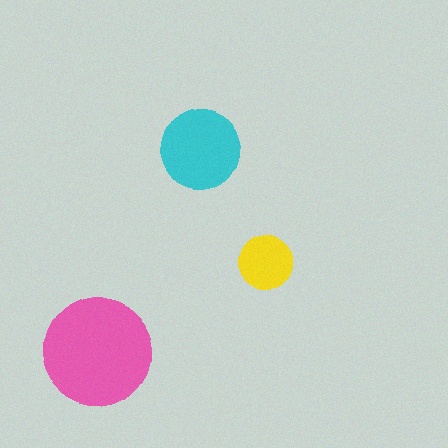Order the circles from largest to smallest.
the pink one, the cyan one, the yellow one.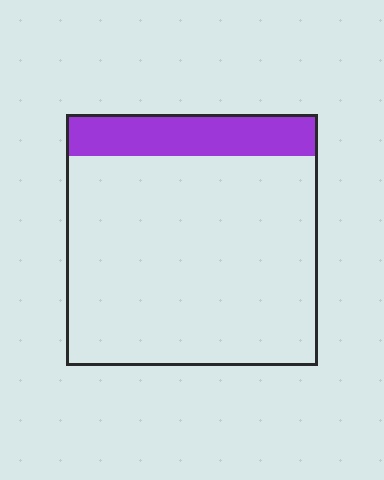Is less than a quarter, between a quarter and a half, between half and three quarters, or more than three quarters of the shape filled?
Less than a quarter.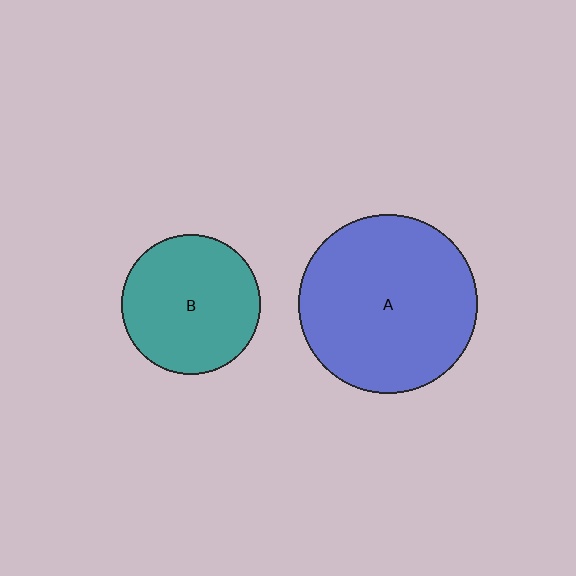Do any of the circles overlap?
No, none of the circles overlap.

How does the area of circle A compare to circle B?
Approximately 1.6 times.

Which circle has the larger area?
Circle A (blue).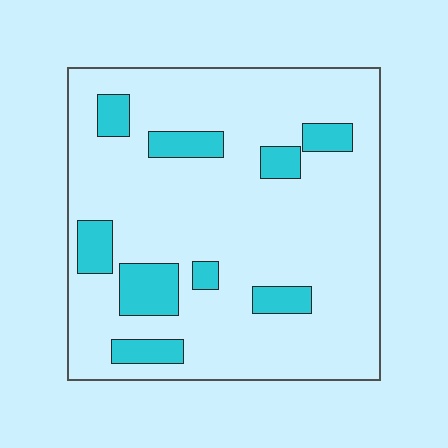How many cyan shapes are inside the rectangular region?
9.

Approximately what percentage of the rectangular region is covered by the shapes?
Approximately 15%.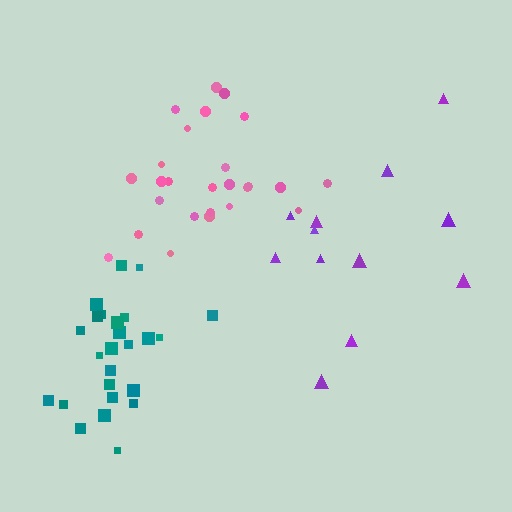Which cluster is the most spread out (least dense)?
Purple.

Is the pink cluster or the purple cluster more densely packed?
Pink.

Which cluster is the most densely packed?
Teal.